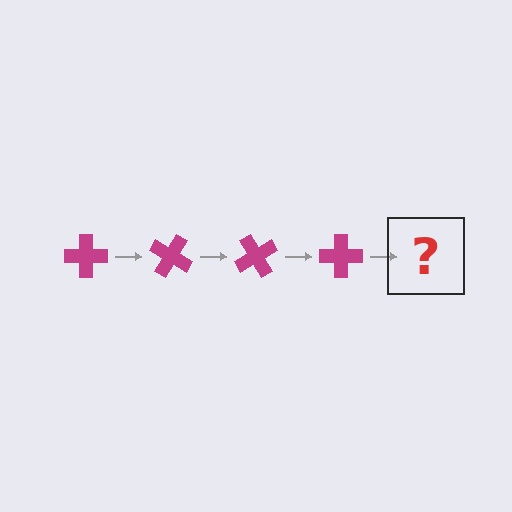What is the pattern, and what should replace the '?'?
The pattern is that the cross rotates 30 degrees each step. The '?' should be a magenta cross rotated 120 degrees.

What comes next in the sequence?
The next element should be a magenta cross rotated 120 degrees.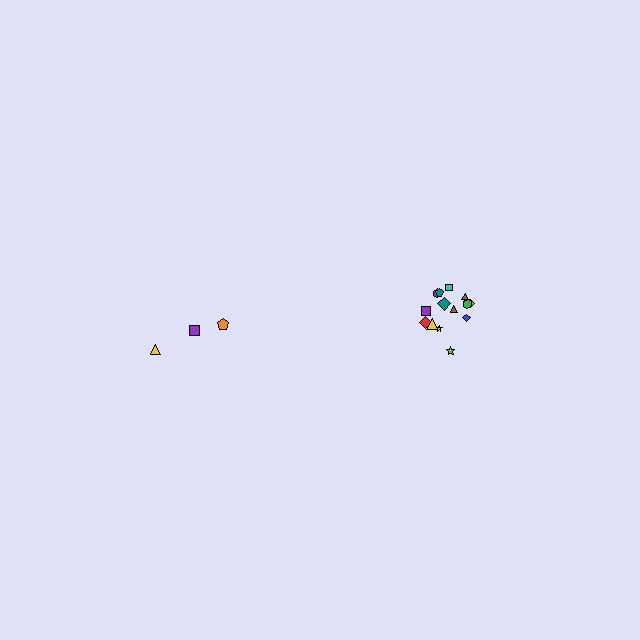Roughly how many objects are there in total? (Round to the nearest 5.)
Roughly 20 objects in total.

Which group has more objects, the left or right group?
The right group.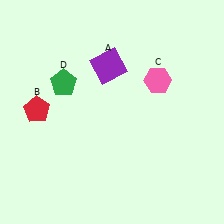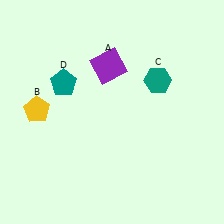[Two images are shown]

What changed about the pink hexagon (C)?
In Image 1, C is pink. In Image 2, it changed to teal.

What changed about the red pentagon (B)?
In Image 1, B is red. In Image 2, it changed to yellow.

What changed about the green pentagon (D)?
In Image 1, D is green. In Image 2, it changed to teal.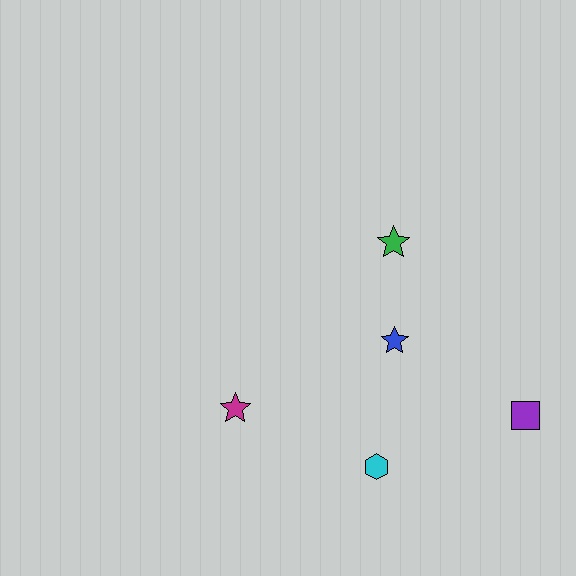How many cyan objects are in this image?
There is 1 cyan object.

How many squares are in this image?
There is 1 square.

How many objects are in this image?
There are 5 objects.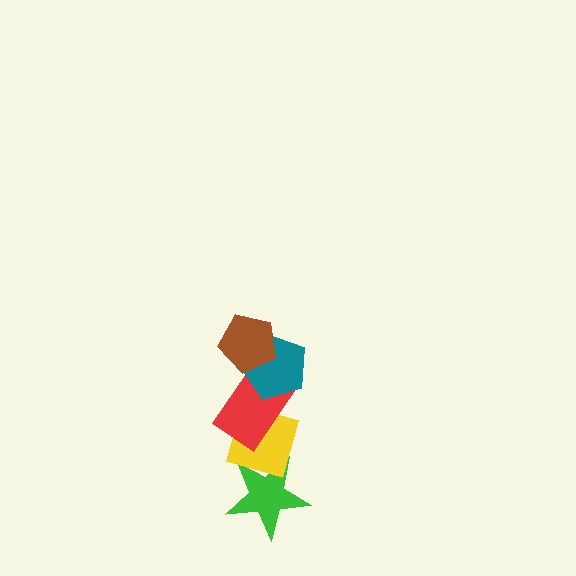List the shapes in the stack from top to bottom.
From top to bottom: the brown pentagon, the teal pentagon, the red rectangle, the yellow diamond, the green star.